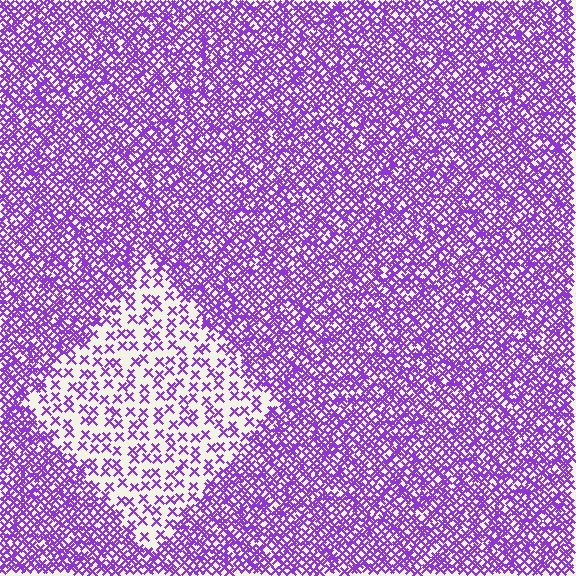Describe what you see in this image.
The image contains small purple elements arranged at two different densities. A diamond-shaped region is visible where the elements are less densely packed than the surrounding area.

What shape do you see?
I see a diamond.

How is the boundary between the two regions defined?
The boundary is defined by a change in element density (approximately 2.8x ratio). All elements are the same color, size, and shape.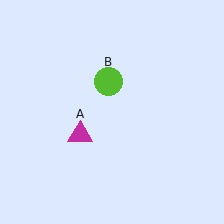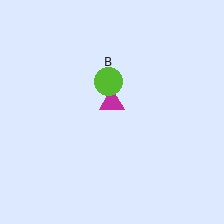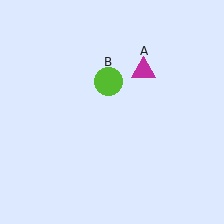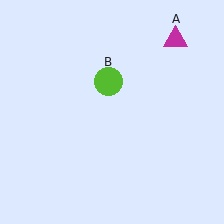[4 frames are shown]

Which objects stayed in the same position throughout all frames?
Lime circle (object B) remained stationary.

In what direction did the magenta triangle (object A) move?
The magenta triangle (object A) moved up and to the right.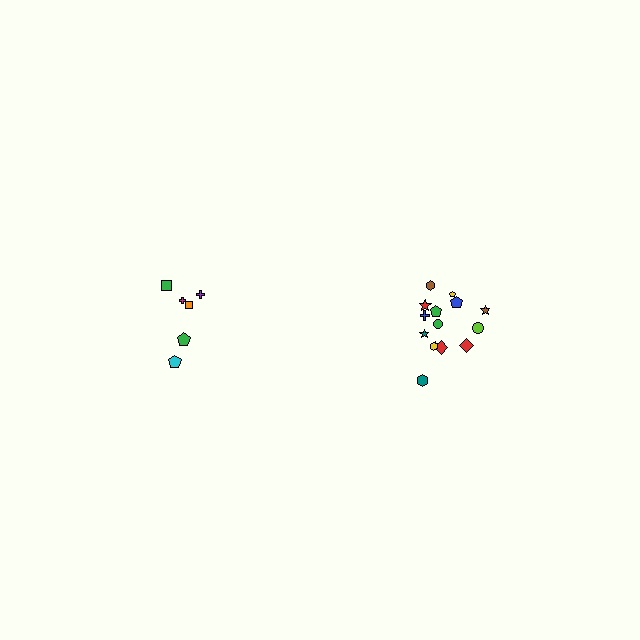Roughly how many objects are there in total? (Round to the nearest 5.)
Roughly 20 objects in total.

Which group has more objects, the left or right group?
The right group.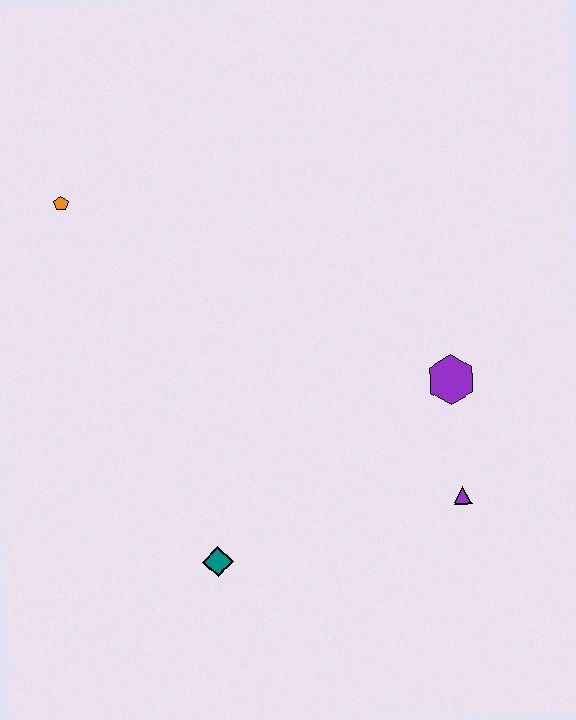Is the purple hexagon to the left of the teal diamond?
No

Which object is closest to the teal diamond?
The purple triangle is closest to the teal diamond.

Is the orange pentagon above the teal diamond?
Yes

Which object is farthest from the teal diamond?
The orange pentagon is farthest from the teal diamond.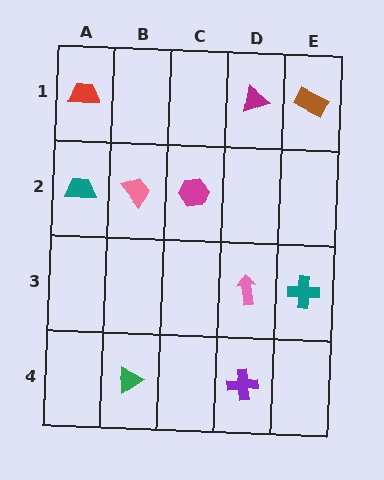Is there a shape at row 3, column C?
No, that cell is empty.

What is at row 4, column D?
A purple cross.